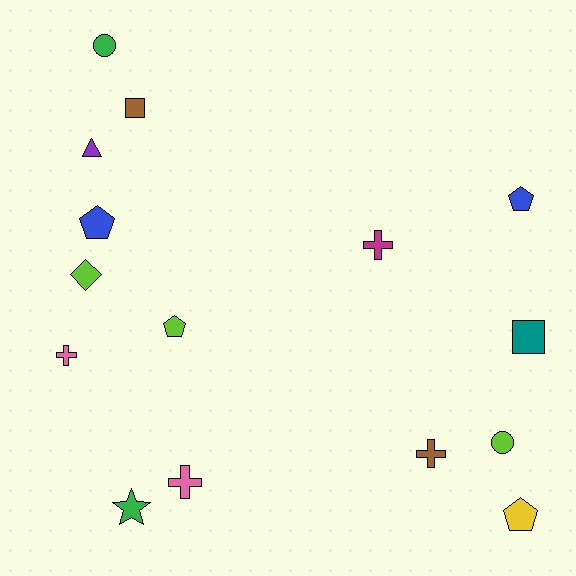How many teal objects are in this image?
There is 1 teal object.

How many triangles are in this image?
There is 1 triangle.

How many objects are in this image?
There are 15 objects.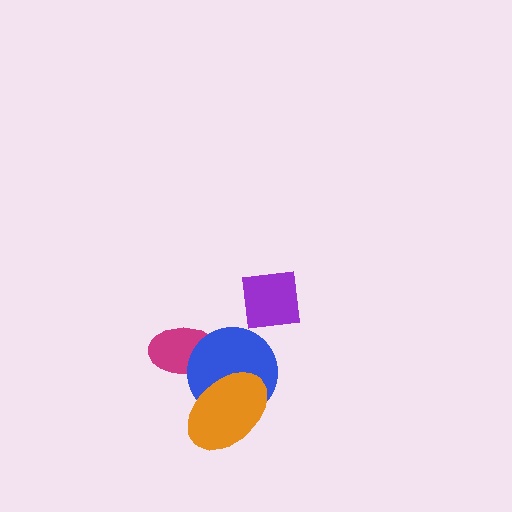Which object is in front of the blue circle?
The orange ellipse is in front of the blue circle.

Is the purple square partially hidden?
No, no other shape covers it.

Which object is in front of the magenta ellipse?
The blue circle is in front of the magenta ellipse.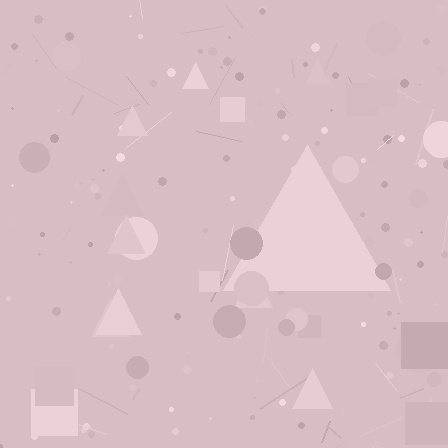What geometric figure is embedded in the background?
A triangle is embedded in the background.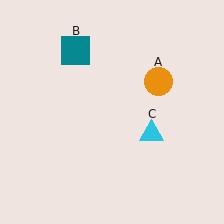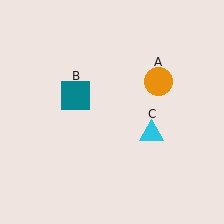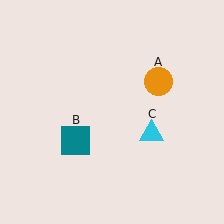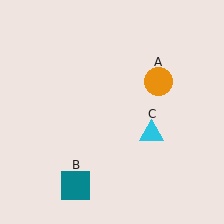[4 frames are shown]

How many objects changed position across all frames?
1 object changed position: teal square (object B).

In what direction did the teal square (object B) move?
The teal square (object B) moved down.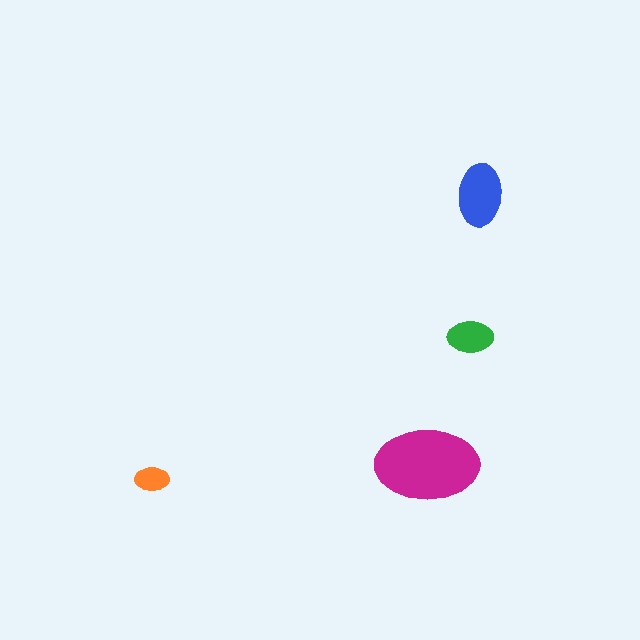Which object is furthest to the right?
The blue ellipse is rightmost.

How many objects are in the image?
There are 4 objects in the image.